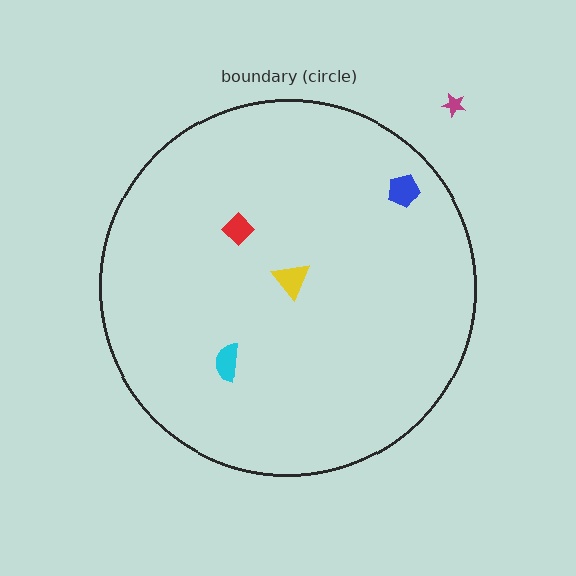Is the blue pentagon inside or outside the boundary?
Inside.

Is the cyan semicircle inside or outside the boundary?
Inside.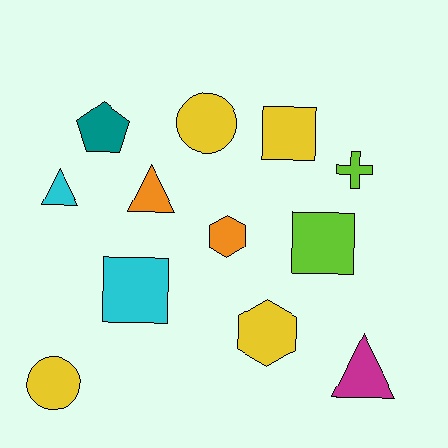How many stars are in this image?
There are no stars.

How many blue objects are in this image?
There are no blue objects.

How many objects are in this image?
There are 12 objects.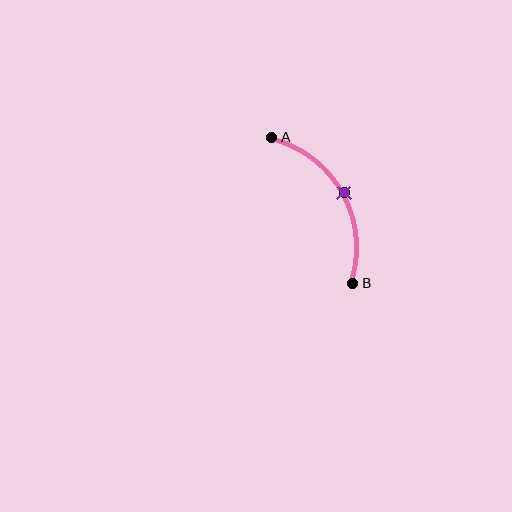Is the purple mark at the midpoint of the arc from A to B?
Yes. The purple mark lies on the arc at equal arc-length from both A and B — it is the arc midpoint.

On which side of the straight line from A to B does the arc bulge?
The arc bulges to the right of the straight line connecting A and B.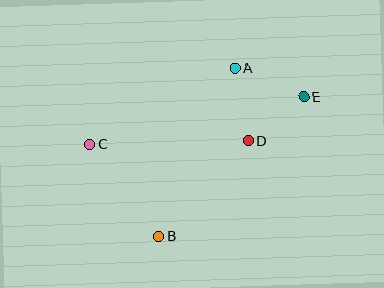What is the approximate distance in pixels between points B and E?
The distance between B and E is approximately 201 pixels.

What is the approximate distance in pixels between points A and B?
The distance between A and B is approximately 184 pixels.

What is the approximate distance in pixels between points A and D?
The distance between A and D is approximately 73 pixels.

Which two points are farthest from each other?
Points C and E are farthest from each other.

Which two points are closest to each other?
Points D and E are closest to each other.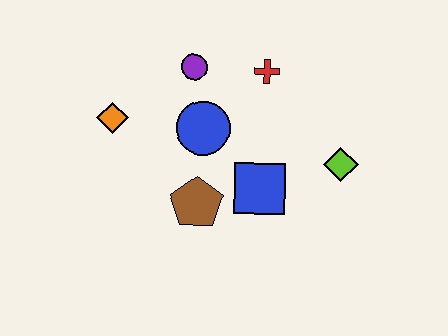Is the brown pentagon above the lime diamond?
No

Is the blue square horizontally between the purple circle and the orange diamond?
No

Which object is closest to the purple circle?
The blue circle is closest to the purple circle.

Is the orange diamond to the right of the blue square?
No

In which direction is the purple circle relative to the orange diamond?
The purple circle is to the right of the orange diamond.